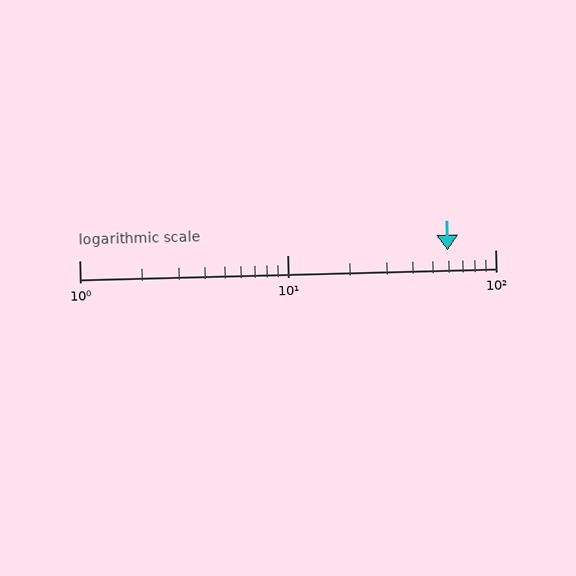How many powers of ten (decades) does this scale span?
The scale spans 2 decades, from 1 to 100.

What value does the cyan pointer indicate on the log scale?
The pointer indicates approximately 59.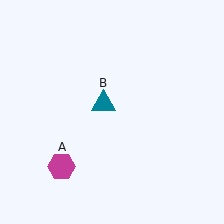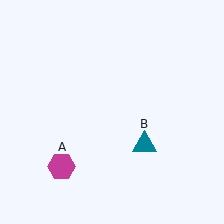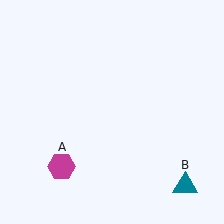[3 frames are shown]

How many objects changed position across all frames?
1 object changed position: teal triangle (object B).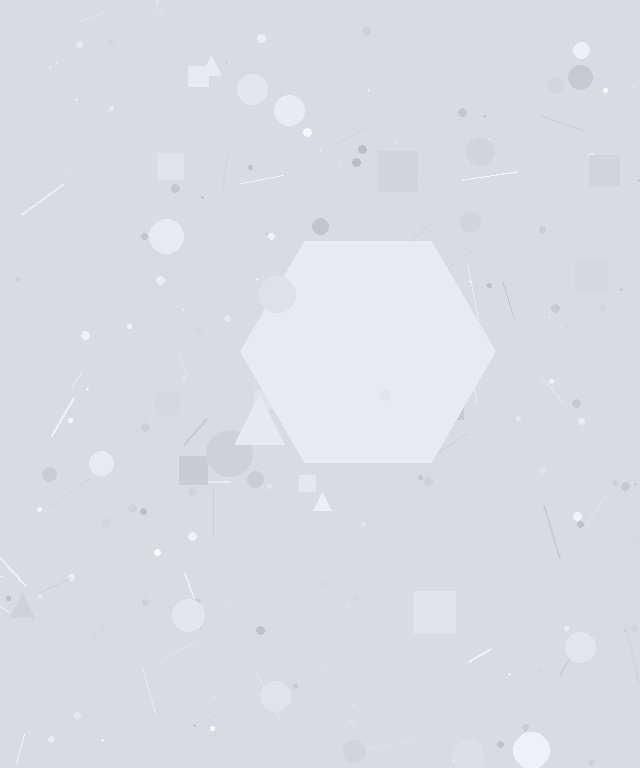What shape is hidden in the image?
A hexagon is hidden in the image.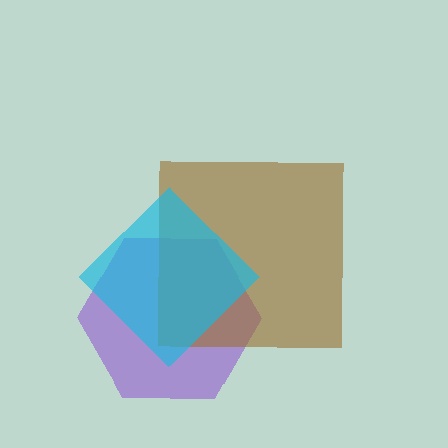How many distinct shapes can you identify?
There are 3 distinct shapes: a purple hexagon, a brown square, a cyan diamond.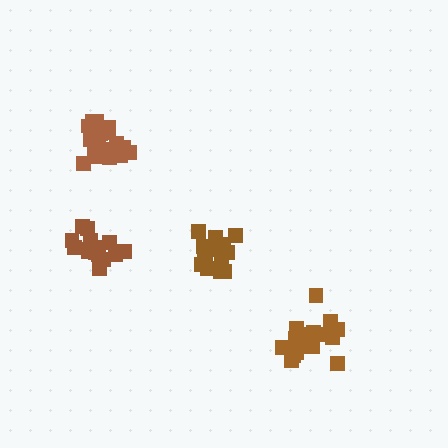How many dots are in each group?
Group 1: 16 dots, Group 2: 18 dots, Group 3: 19 dots, Group 4: 17 dots (70 total).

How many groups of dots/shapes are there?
There are 4 groups.